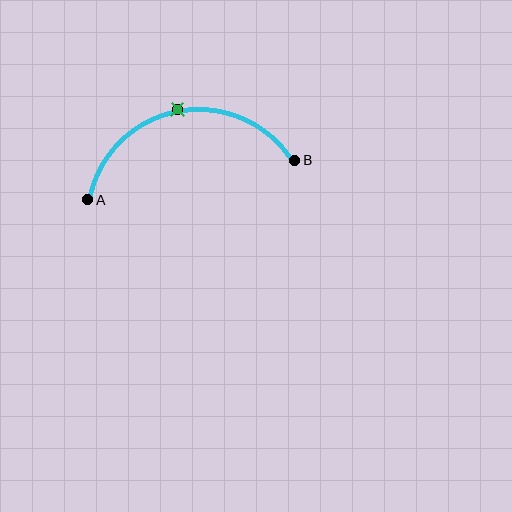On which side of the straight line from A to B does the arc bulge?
The arc bulges above the straight line connecting A and B.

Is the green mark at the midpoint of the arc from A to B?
Yes. The green mark lies on the arc at equal arc-length from both A and B — it is the arc midpoint.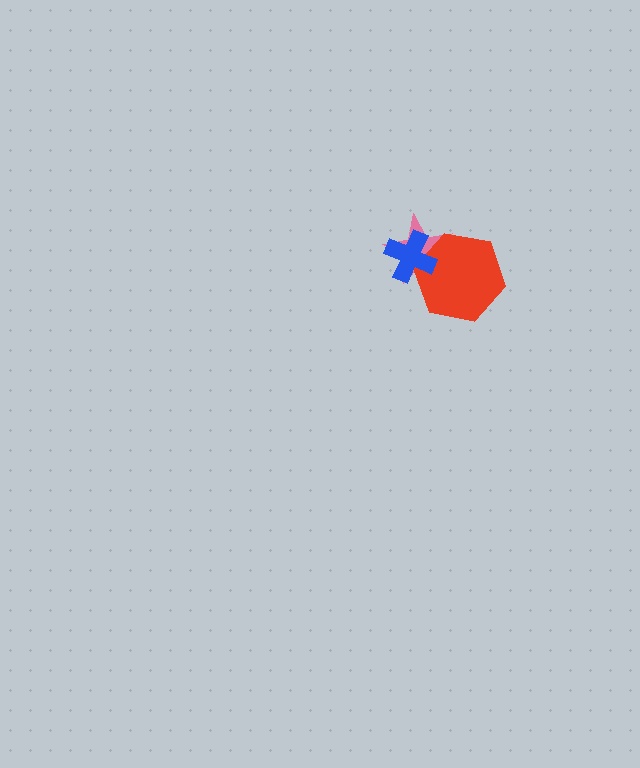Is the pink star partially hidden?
Yes, it is partially covered by another shape.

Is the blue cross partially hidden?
No, no other shape covers it.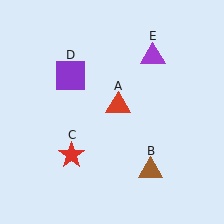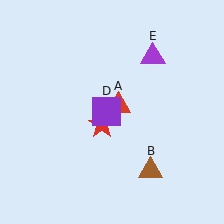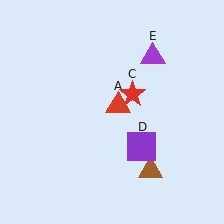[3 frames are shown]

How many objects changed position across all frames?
2 objects changed position: red star (object C), purple square (object D).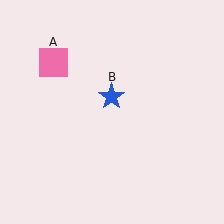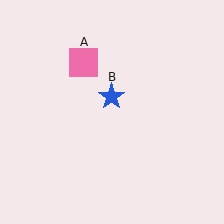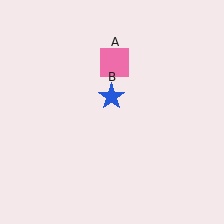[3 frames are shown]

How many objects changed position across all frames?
1 object changed position: pink square (object A).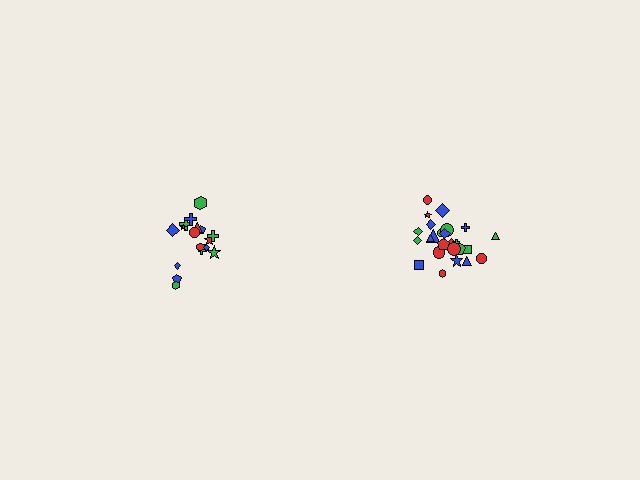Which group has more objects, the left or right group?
The right group.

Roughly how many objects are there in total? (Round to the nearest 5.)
Roughly 45 objects in total.